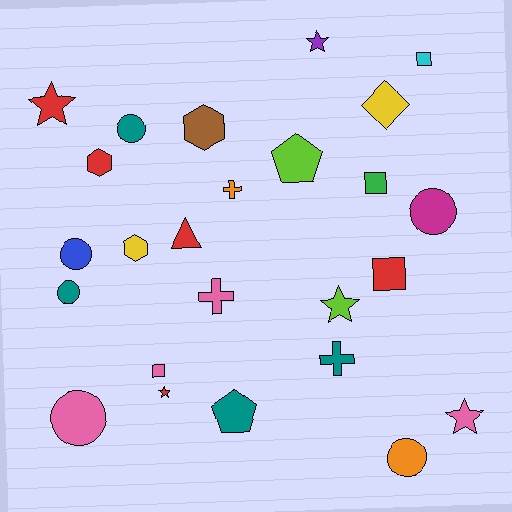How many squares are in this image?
There are 4 squares.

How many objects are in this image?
There are 25 objects.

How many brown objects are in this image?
There is 1 brown object.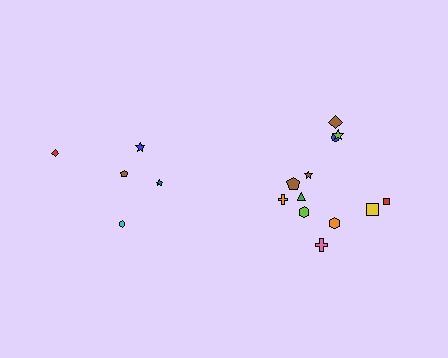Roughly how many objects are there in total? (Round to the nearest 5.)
Roughly 15 objects in total.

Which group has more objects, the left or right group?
The right group.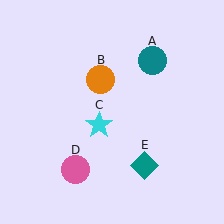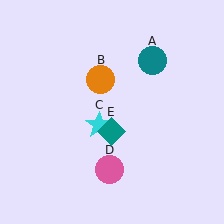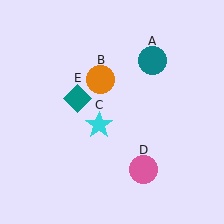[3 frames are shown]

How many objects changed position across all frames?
2 objects changed position: pink circle (object D), teal diamond (object E).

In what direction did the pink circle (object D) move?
The pink circle (object D) moved right.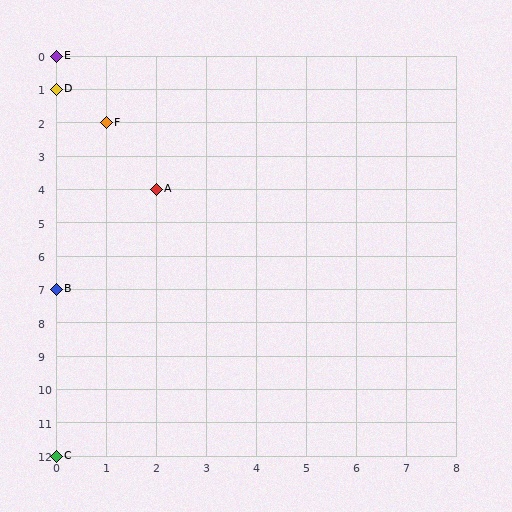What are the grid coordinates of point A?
Point A is at grid coordinates (2, 4).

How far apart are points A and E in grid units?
Points A and E are 2 columns and 4 rows apart (about 4.5 grid units diagonally).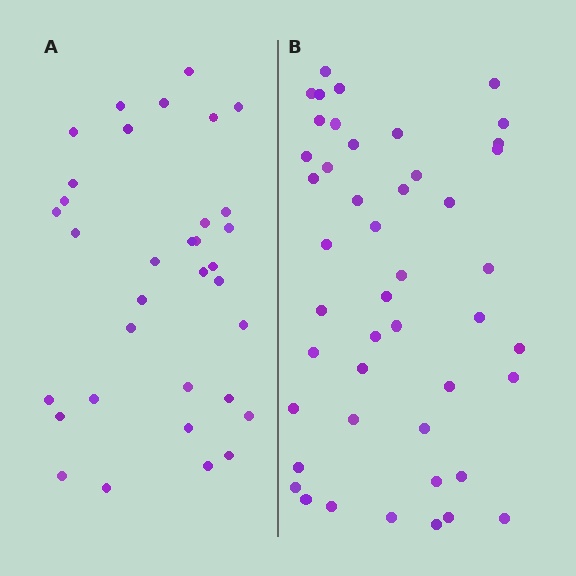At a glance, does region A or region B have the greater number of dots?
Region B (the right region) has more dots.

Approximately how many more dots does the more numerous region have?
Region B has roughly 12 or so more dots than region A.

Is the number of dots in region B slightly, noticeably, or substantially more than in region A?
Region B has noticeably more, but not dramatically so. The ratio is roughly 1.4 to 1.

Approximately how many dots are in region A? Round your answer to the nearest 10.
About 30 dots. (The exact count is 34, which rounds to 30.)